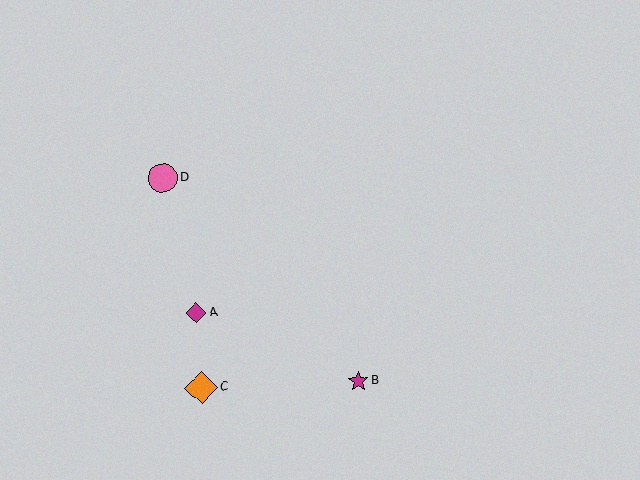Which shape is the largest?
The orange diamond (labeled C) is the largest.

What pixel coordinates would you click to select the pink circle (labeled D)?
Click at (162, 178) to select the pink circle D.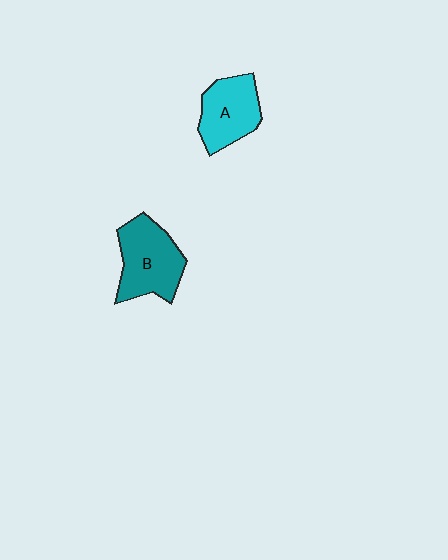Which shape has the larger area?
Shape B (teal).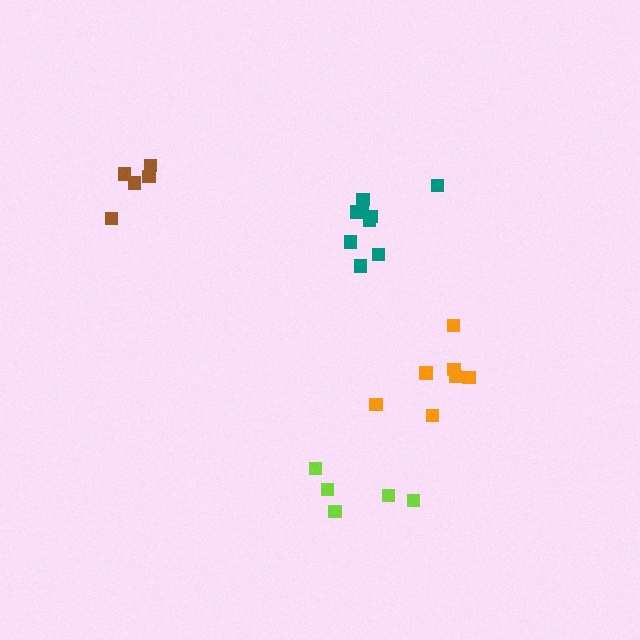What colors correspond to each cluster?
The clusters are colored: teal, brown, lime, orange.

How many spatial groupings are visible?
There are 4 spatial groupings.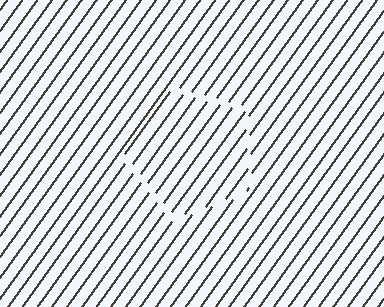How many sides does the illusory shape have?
5 sides — the line-ends trace a pentagon.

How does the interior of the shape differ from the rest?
The interior of the shape contains the same grating, shifted by half a period — the contour is defined by the phase discontinuity where line-ends from the inner and outer gratings abut.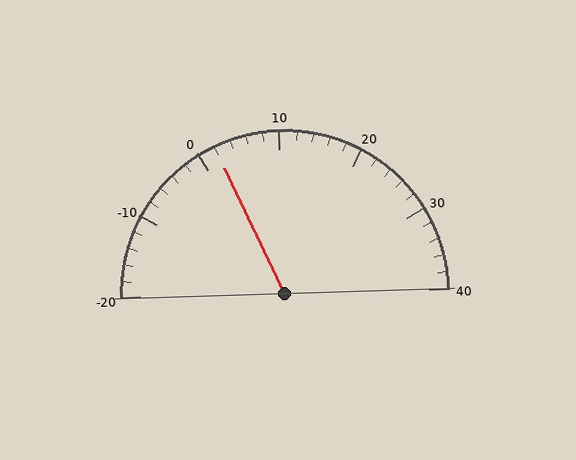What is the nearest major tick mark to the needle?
The nearest major tick mark is 0.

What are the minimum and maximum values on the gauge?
The gauge ranges from -20 to 40.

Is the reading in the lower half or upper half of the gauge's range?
The reading is in the lower half of the range (-20 to 40).